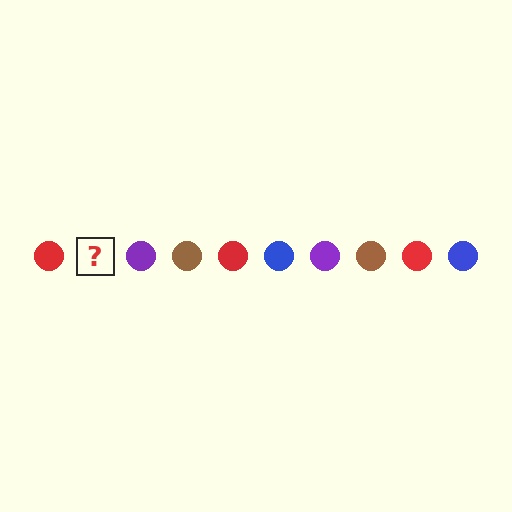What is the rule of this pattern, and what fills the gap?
The rule is that the pattern cycles through red, blue, purple, brown circles. The gap should be filled with a blue circle.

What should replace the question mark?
The question mark should be replaced with a blue circle.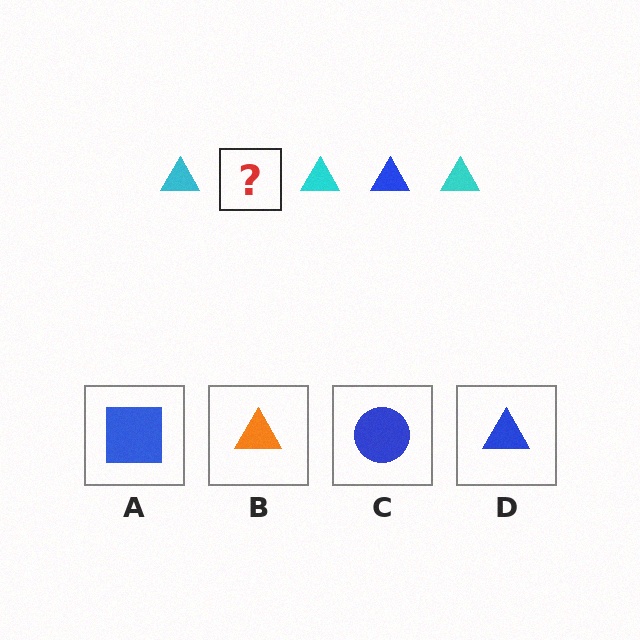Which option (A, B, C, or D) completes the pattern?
D.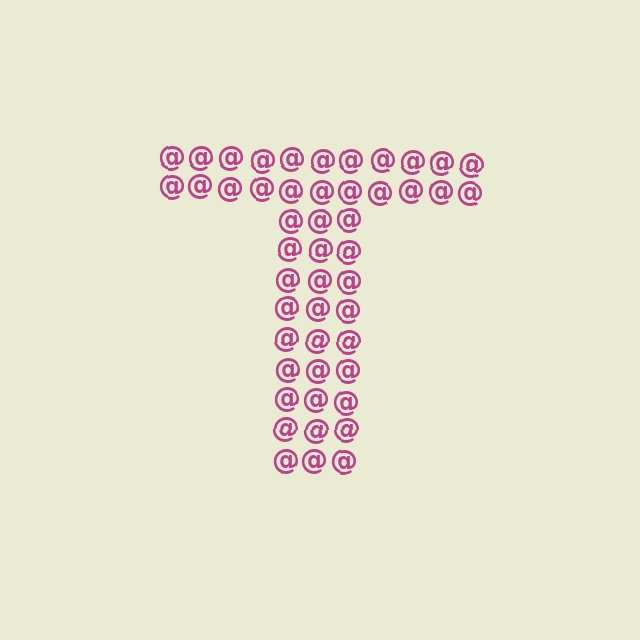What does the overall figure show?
The overall figure shows the letter T.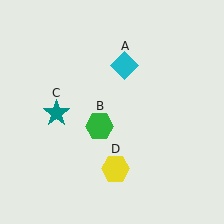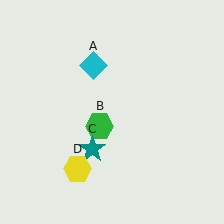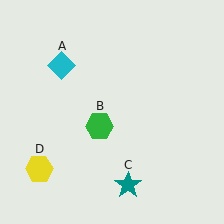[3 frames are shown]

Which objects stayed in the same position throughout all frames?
Green hexagon (object B) remained stationary.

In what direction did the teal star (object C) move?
The teal star (object C) moved down and to the right.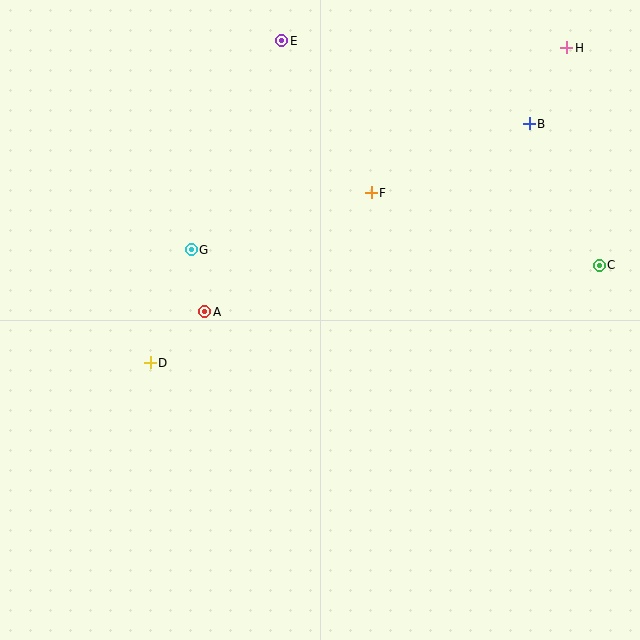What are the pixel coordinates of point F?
Point F is at (371, 193).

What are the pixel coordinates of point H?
Point H is at (567, 48).